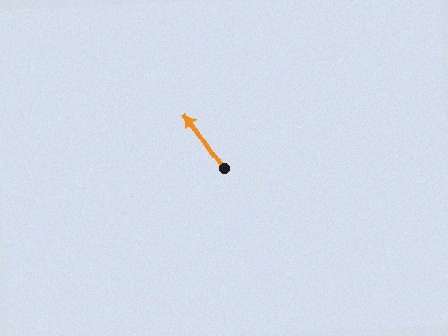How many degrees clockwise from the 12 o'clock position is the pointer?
Approximately 326 degrees.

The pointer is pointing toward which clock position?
Roughly 11 o'clock.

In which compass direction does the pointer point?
Northwest.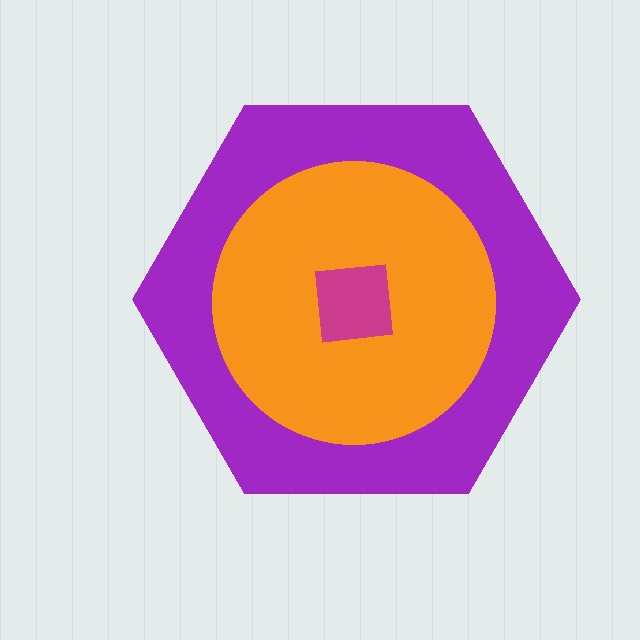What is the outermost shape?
The purple hexagon.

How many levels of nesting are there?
3.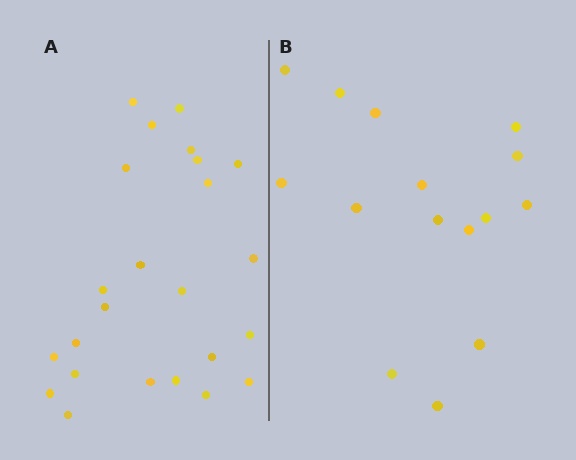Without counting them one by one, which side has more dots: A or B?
Region A (the left region) has more dots.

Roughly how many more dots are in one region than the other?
Region A has roughly 8 or so more dots than region B.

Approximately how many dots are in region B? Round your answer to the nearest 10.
About 20 dots. (The exact count is 15, which rounds to 20.)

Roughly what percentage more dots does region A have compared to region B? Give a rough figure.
About 60% more.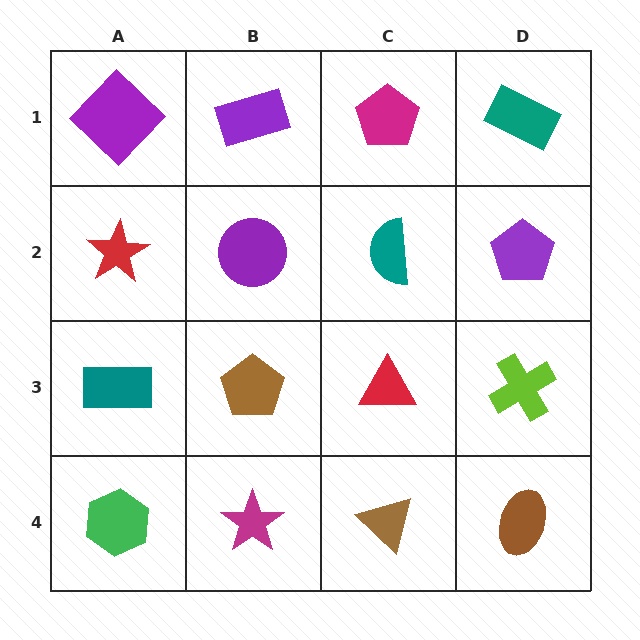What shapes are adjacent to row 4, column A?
A teal rectangle (row 3, column A), a magenta star (row 4, column B).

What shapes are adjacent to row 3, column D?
A purple pentagon (row 2, column D), a brown ellipse (row 4, column D), a red triangle (row 3, column C).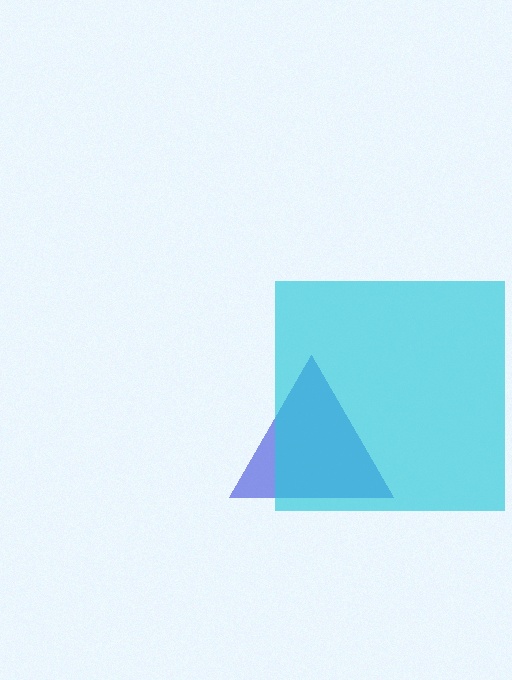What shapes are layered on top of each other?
The layered shapes are: a blue triangle, a cyan square.